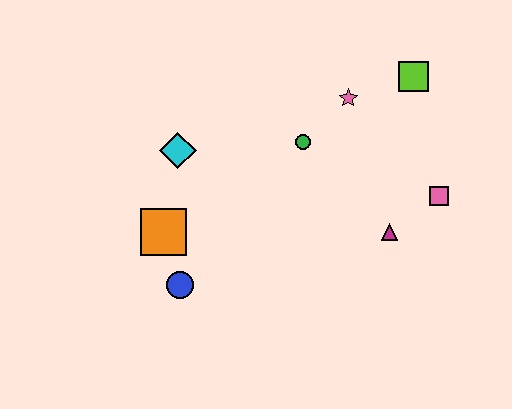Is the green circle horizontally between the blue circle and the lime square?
Yes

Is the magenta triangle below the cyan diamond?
Yes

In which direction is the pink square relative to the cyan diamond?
The pink square is to the right of the cyan diamond.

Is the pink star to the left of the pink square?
Yes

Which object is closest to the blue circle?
The orange square is closest to the blue circle.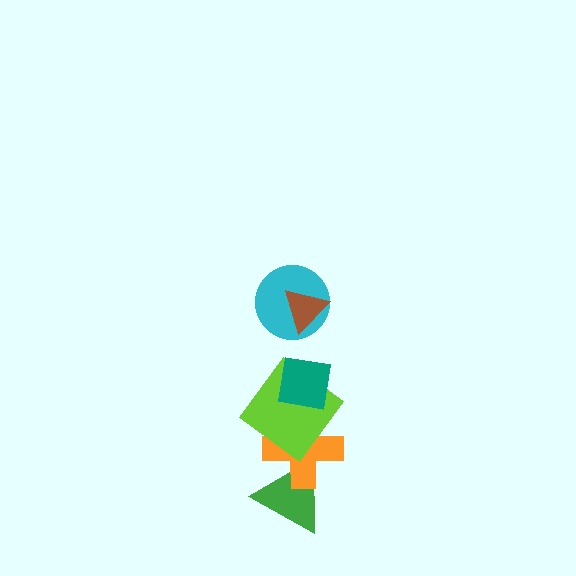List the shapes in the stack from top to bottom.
From top to bottom: the brown triangle, the cyan circle, the teal square, the lime diamond, the orange cross, the green triangle.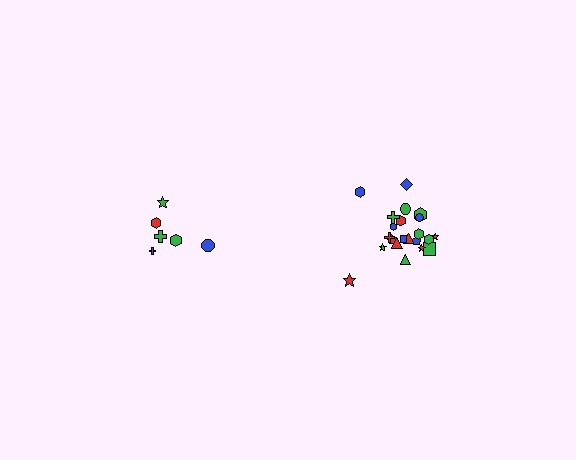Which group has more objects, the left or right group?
The right group.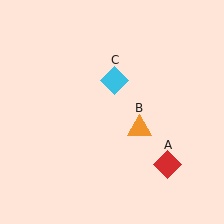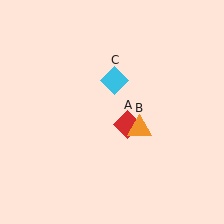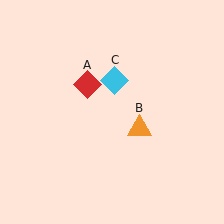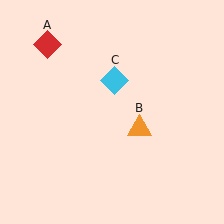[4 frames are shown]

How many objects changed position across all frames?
1 object changed position: red diamond (object A).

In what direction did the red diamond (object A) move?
The red diamond (object A) moved up and to the left.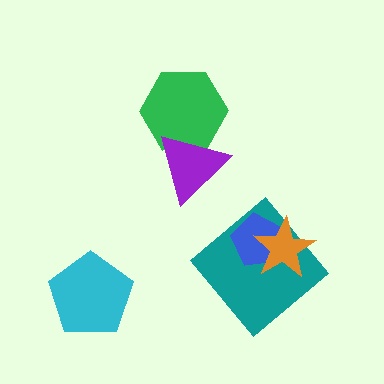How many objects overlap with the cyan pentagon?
0 objects overlap with the cyan pentagon.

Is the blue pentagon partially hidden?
Yes, it is partially covered by another shape.